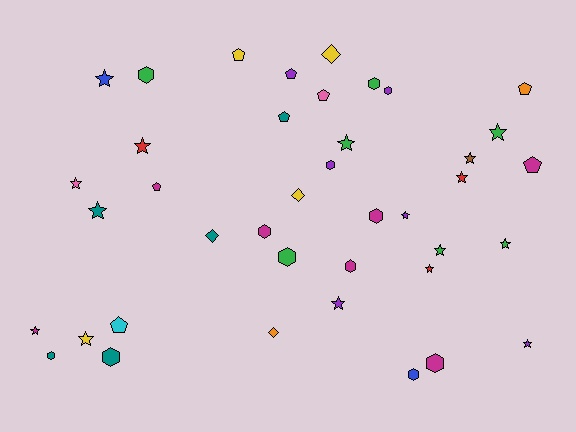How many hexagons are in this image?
There are 12 hexagons.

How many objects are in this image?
There are 40 objects.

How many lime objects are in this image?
There are no lime objects.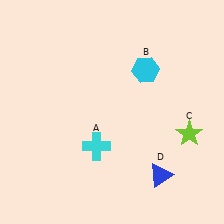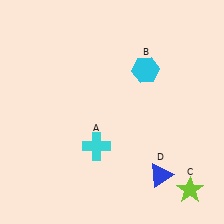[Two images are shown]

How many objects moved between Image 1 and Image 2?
1 object moved between the two images.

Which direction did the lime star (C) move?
The lime star (C) moved down.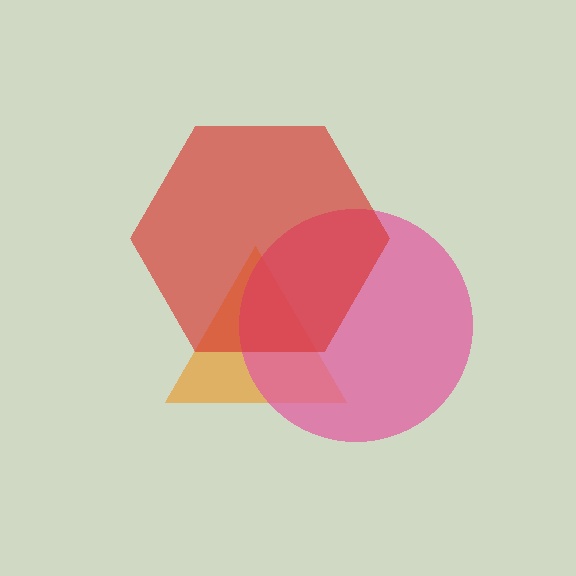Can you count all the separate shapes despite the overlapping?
Yes, there are 3 separate shapes.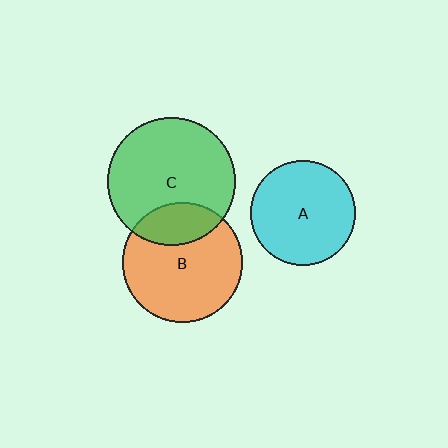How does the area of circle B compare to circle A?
Approximately 1.3 times.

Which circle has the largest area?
Circle C (green).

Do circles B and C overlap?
Yes.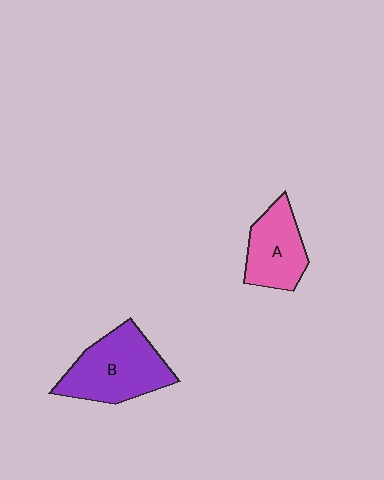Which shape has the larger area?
Shape B (purple).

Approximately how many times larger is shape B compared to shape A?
Approximately 1.4 times.